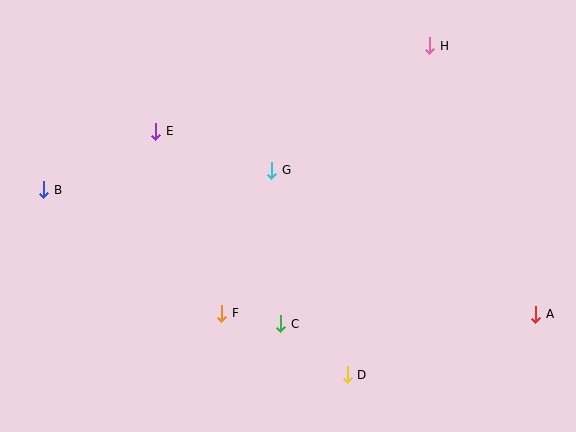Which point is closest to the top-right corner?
Point H is closest to the top-right corner.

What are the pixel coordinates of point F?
Point F is at (222, 313).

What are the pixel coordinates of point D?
Point D is at (347, 375).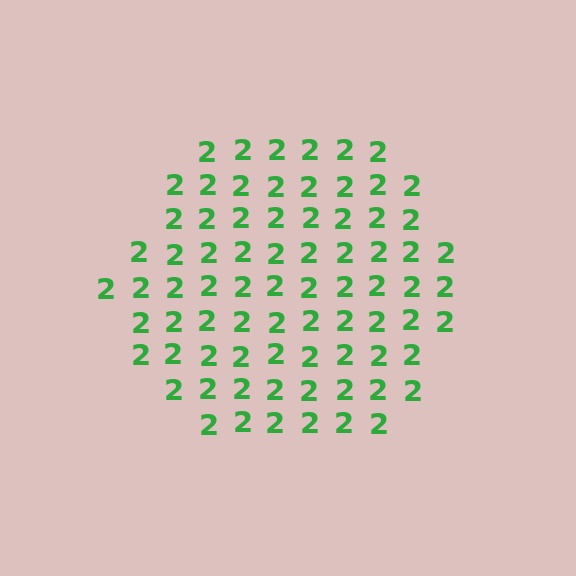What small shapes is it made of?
It is made of small digit 2's.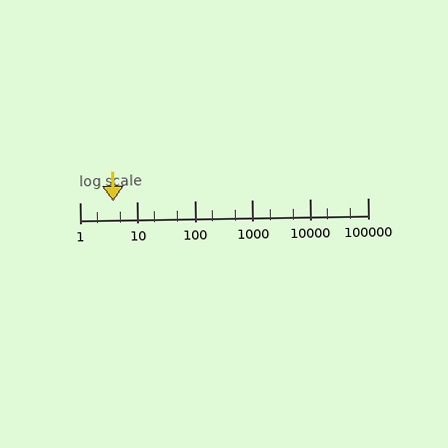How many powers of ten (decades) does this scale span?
The scale spans 5 decades, from 1 to 100000.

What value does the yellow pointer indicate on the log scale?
The pointer indicates approximately 3.8.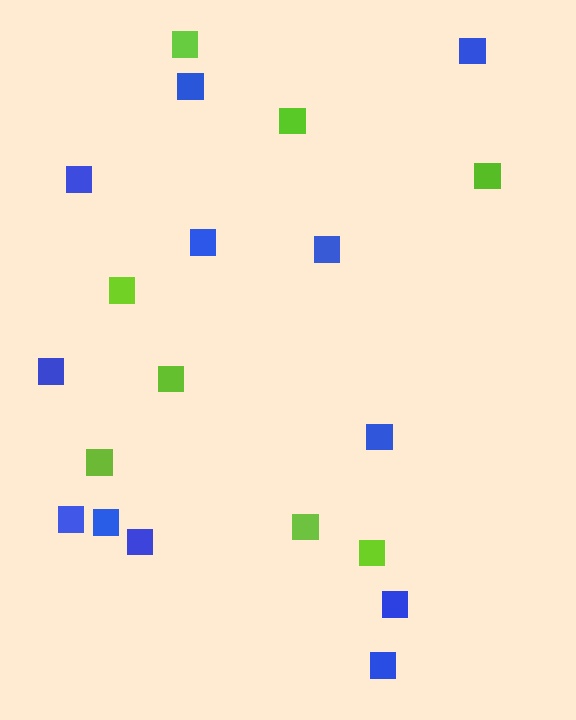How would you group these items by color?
There are 2 groups: one group of lime squares (8) and one group of blue squares (12).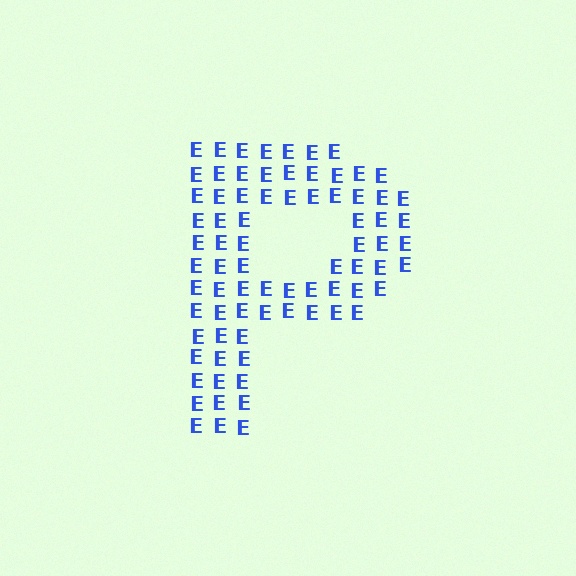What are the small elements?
The small elements are letter E's.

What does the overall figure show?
The overall figure shows the letter P.